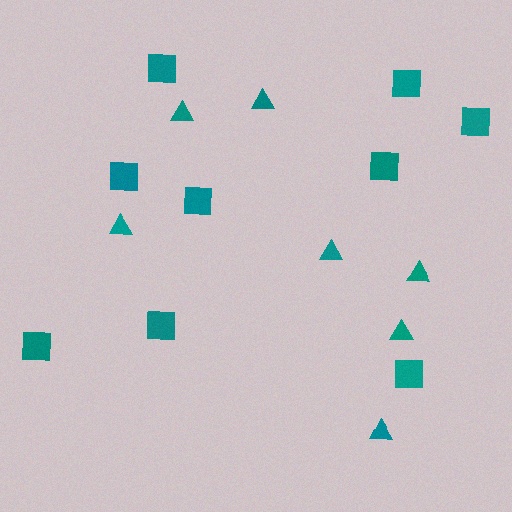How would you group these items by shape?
There are 2 groups: one group of squares (9) and one group of triangles (7).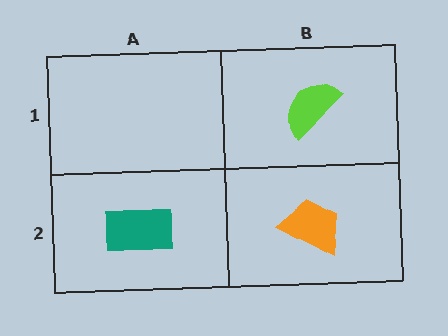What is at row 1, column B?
A lime semicircle.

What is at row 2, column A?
A teal rectangle.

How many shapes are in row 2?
2 shapes.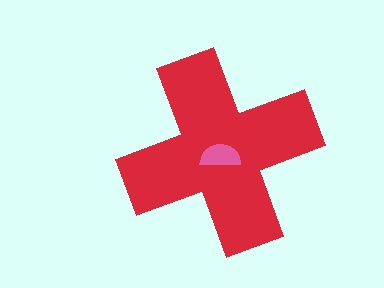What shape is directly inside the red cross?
The pink semicircle.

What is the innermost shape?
The pink semicircle.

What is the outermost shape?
The red cross.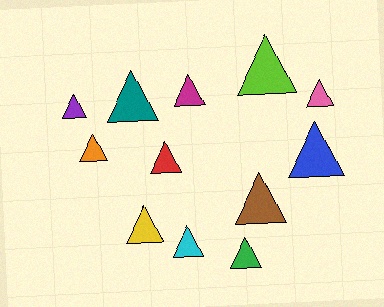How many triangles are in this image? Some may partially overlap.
There are 12 triangles.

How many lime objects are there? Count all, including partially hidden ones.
There is 1 lime object.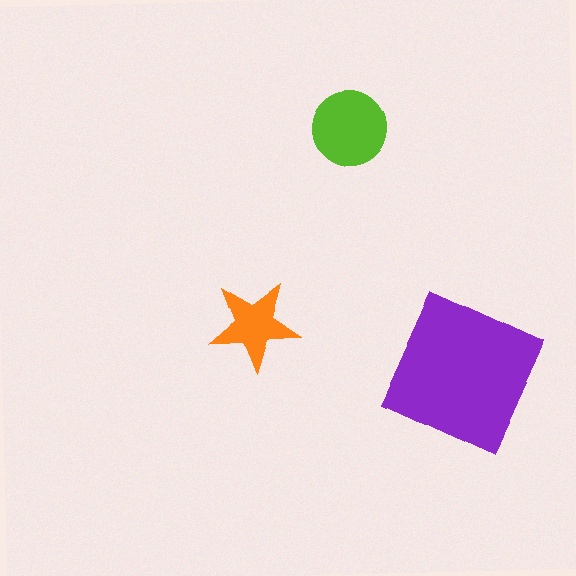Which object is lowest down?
The purple square is bottommost.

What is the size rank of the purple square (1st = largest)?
1st.